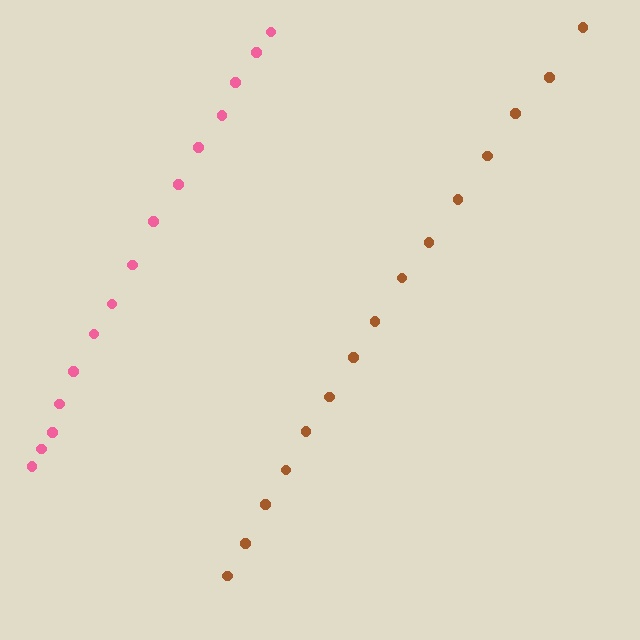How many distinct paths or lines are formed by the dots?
There are 2 distinct paths.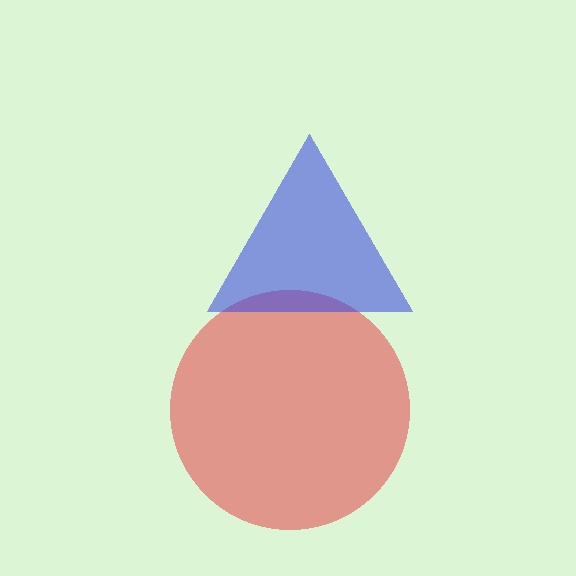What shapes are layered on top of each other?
The layered shapes are: a red circle, a blue triangle.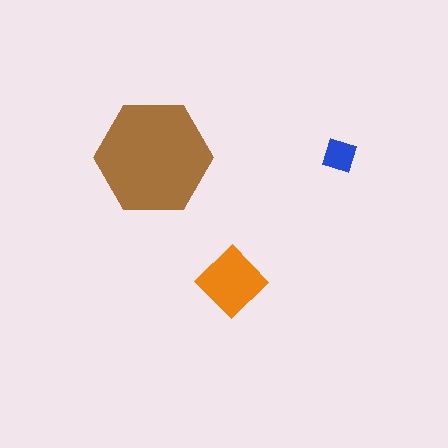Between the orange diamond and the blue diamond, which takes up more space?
The orange diamond.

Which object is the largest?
The brown hexagon.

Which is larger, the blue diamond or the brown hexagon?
The brown hexagon.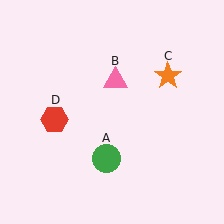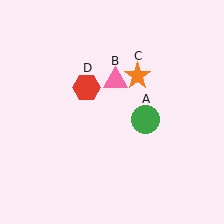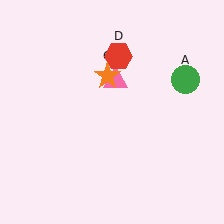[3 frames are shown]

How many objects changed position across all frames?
3 objects changed position: green circle (object A), orange star (object C), red hexagon (object D).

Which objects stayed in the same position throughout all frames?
Pink triangle (object B) remained stationary.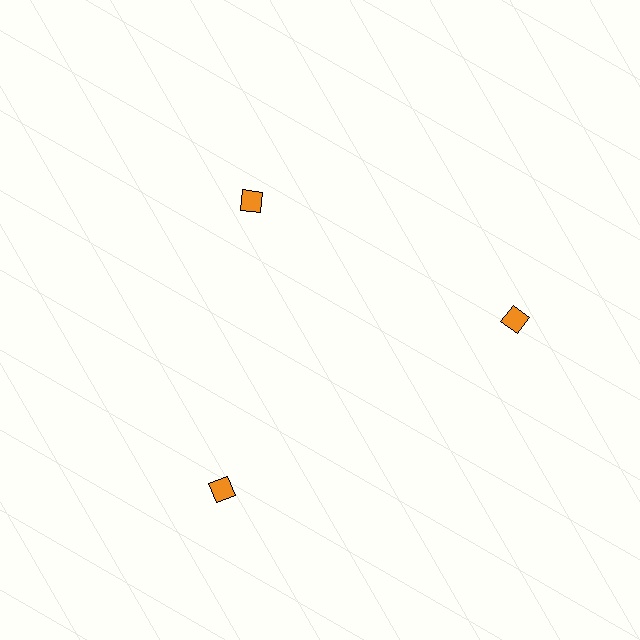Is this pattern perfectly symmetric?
No. The 3 orange squares are arranged in a ring, but one element near the 11 o'clock position is pulled inward toward the center, breaking the 3-fold rotational symmetry.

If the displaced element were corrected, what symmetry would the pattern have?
It would have 3-fold rotational symmetry — the pattern would map onto itself every 120 degrees.